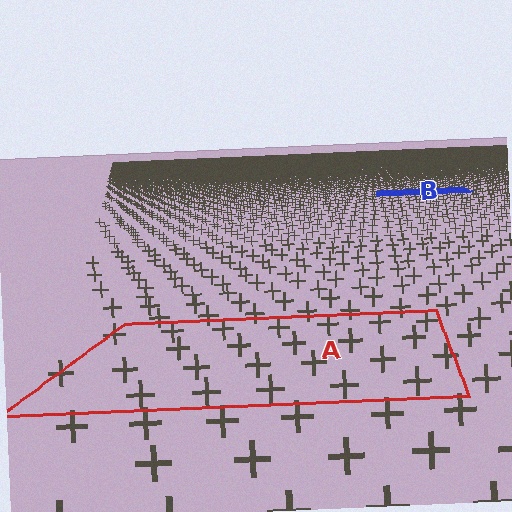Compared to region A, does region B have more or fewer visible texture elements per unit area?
Region B has more texture elements per unit area — they are packed more densely because it is farther away.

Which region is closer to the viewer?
Region A is closer. The texture elements there are larger and more spread out.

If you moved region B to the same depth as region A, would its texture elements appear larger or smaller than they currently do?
They would appear larger. At a closer depth, the same texture elements are projected at a bigger on-screen size.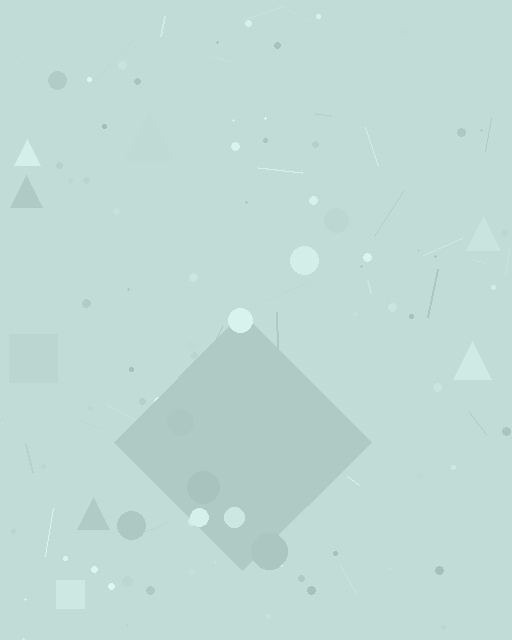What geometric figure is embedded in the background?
A diamond is embedded in the background.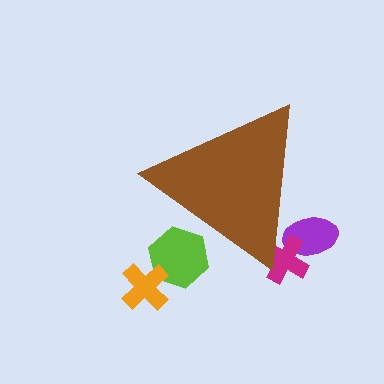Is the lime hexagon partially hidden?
Yes, the lime hexagon is partially hidden behind the brown triangle.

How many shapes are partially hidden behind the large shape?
3 shapes are partially hidden.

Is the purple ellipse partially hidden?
Yes, the purple ellipse is partially hidden behind the brown triangle.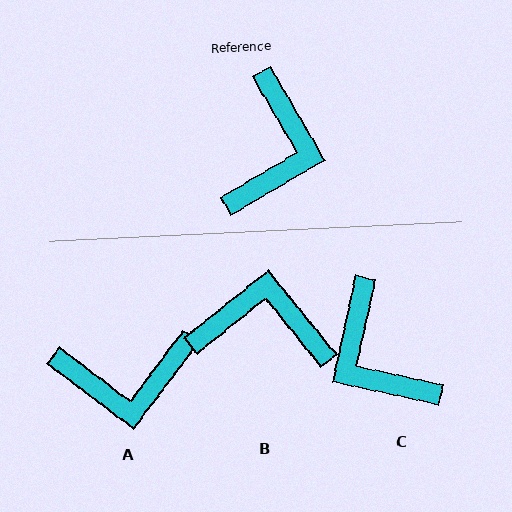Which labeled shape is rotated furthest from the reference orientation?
C, about 133 degrees away.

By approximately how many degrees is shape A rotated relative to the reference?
Approximately 67 degrees clockwise.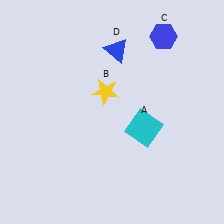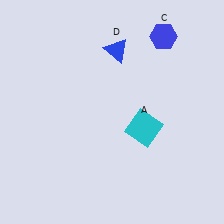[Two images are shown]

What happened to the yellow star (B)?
The yellow star (B) was removed in Image 2. It was in the top-left area of Image 1.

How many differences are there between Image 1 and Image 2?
There is 1 difference between the two images.